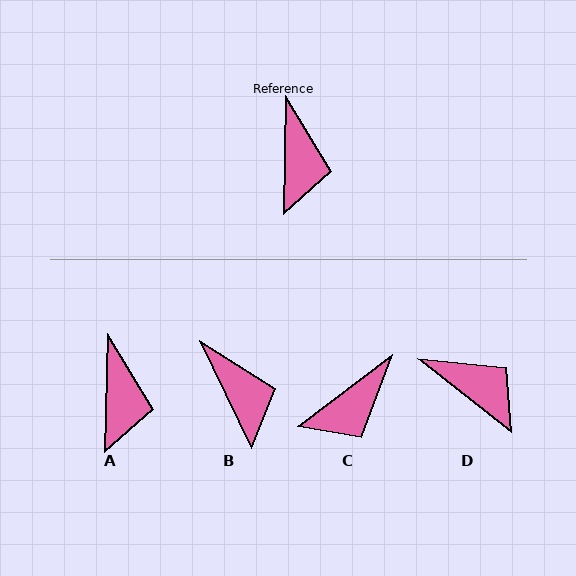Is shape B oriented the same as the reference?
No, it is off by about 26 degrees.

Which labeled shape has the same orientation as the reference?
A.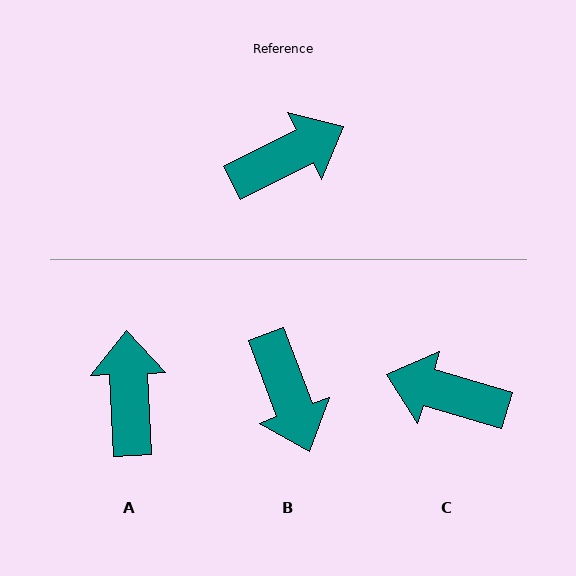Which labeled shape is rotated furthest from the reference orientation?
C, about 136 degrees away.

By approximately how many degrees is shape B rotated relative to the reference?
Approximately 97 degrees clockwise.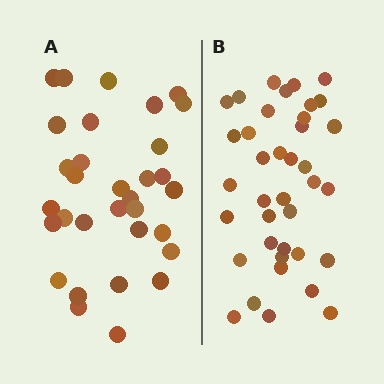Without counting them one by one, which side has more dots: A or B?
Region B (the right region) has more dots.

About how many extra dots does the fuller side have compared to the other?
Region B has about 6 more dots than region A.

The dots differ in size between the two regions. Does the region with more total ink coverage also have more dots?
No. Region A has more total ink coverage because its dots are larger, but region B actually contains more individual dots. Total area can be misleading — the number of items is what matters here.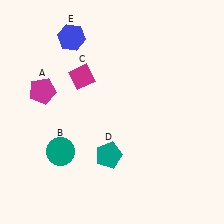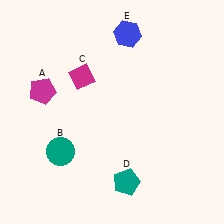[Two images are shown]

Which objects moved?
The objects that moved are: the teal pentagon (D), the blue hexagon (E).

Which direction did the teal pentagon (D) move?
The teal pentagon (D) moved down.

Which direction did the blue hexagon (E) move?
The blue hexagon (E) moved right.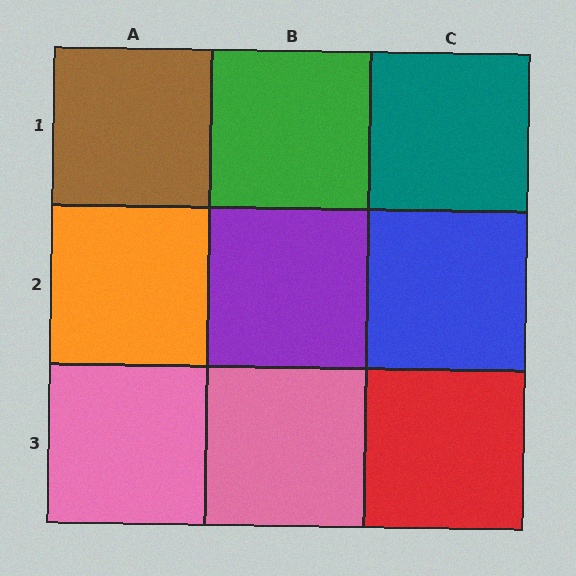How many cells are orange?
1 cell is orange.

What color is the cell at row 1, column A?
Brown.